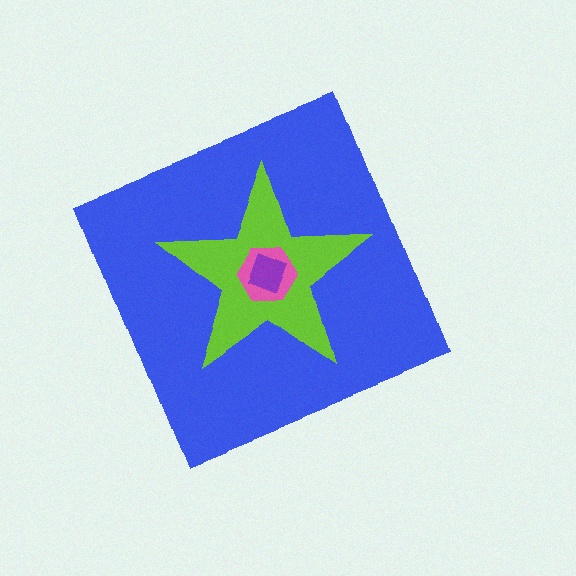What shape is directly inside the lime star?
The pink hexagon.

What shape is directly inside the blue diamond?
The lime star.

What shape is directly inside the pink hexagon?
The purple square.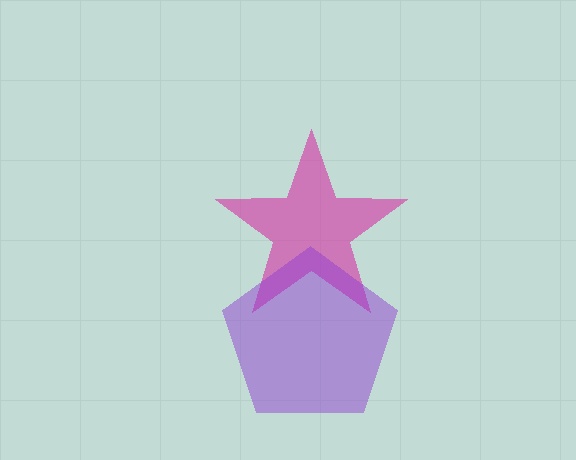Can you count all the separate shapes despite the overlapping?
Yes, there are 2 separate shapes.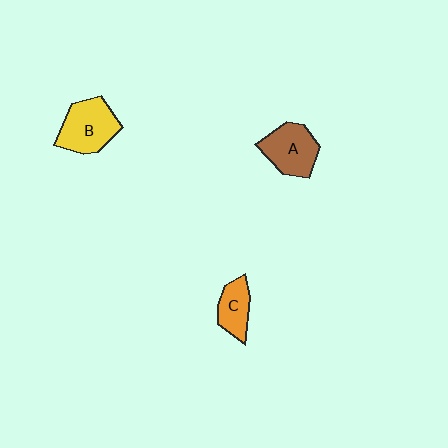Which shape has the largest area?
Shape B (yellow).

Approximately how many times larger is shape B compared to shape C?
Approximately 1.6 times.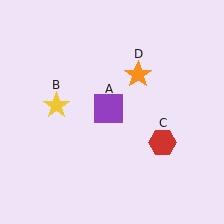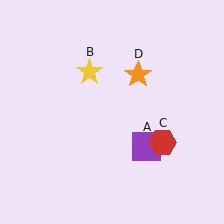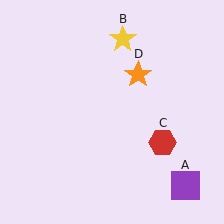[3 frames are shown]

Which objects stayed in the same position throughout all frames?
Red hexagon (object C) and orange star (object D) remained stationary.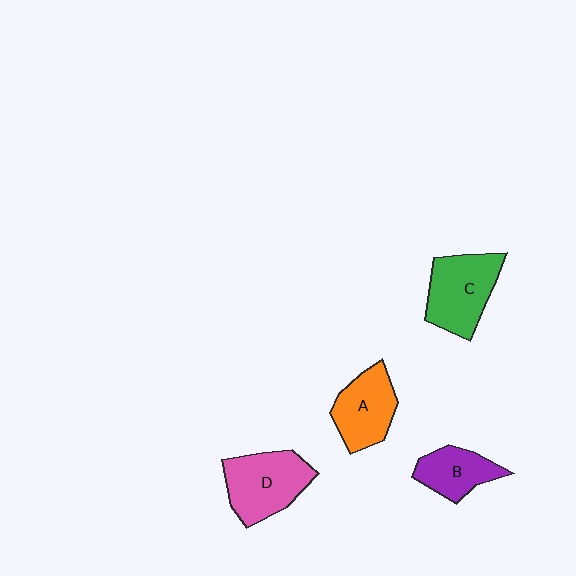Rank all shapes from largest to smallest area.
From largest to smallest: D (pink), C (green), A (orange), B (purple).